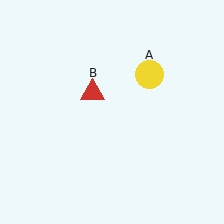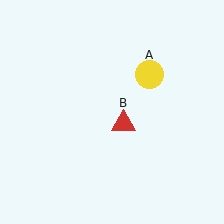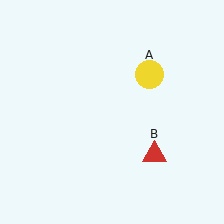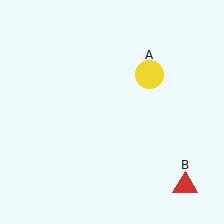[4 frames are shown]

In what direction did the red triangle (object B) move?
The red triangle (object B) moved down and to the right.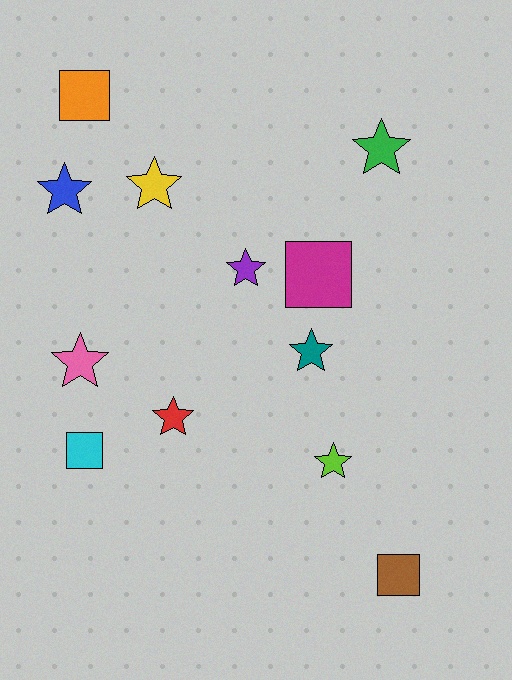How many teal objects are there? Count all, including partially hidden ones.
There is 1 teal object.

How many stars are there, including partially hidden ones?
There are 8 stars.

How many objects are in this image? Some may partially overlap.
There are 12 objects.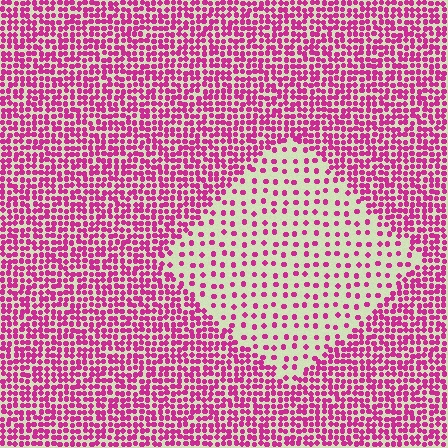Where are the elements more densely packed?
The elements are more densely packed outside the diamond boundary.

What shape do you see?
I see a diamond.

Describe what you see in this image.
The image contains small magenta elements arranged at two different densities. A diamond-shaped region is visible where the elements are less densely packed than the surrounding area.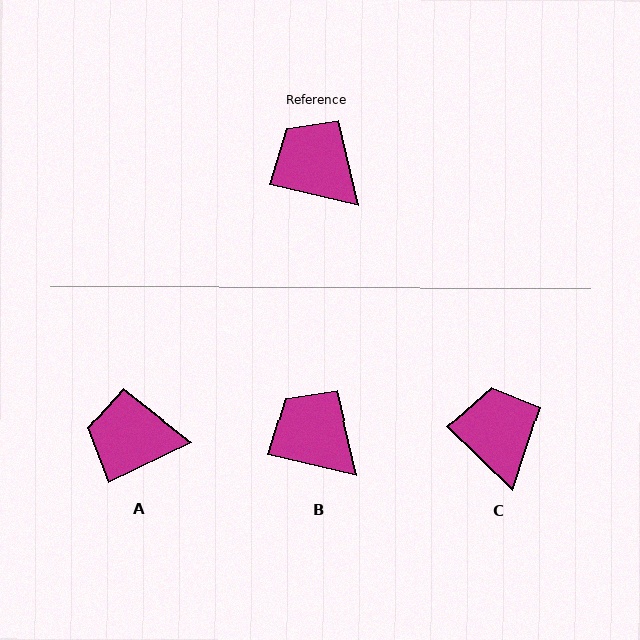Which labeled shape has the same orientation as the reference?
B.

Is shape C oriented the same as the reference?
No, it is off by about 31 degrees.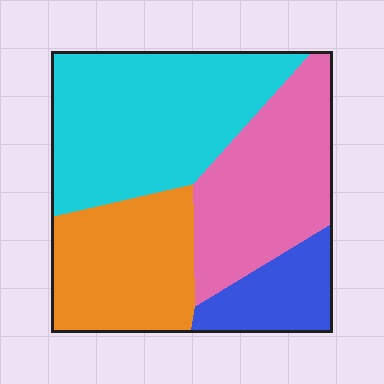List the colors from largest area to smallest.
From largest to smallest: cyan, pink, orange, blue.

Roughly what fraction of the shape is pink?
Pink takes up between a quarter and a half of the shape.